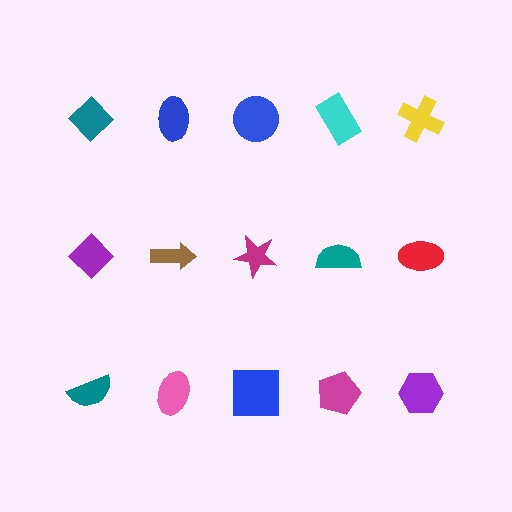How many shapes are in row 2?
5 shapes.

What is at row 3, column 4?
A magenta pentagon.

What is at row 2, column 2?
A brown arrow.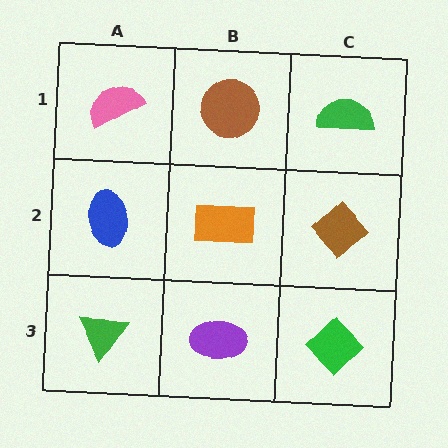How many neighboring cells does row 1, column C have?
2.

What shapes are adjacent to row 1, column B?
An orange rectangle (row 2, column B), a pink semicircle (row 1, column A), a green semicircle (row 1, column C).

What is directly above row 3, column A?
A blue ellipse.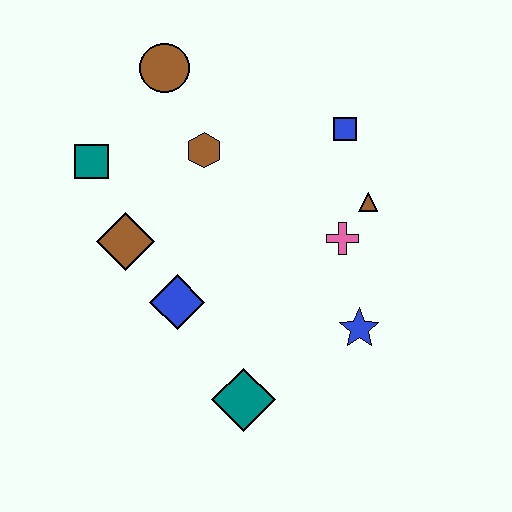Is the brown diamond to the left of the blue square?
Yes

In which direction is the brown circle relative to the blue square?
The brown circle is to the left of the blue square.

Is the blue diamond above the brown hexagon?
No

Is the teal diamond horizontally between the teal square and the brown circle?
No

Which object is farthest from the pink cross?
The teal square is farthest from the pink cross.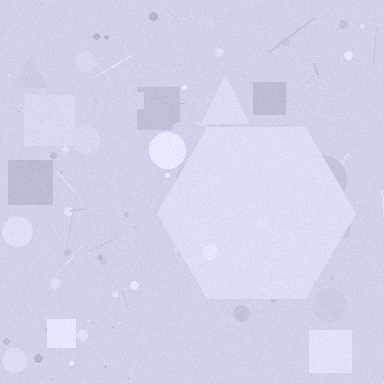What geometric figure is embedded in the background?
A hexagon is embedded in the background.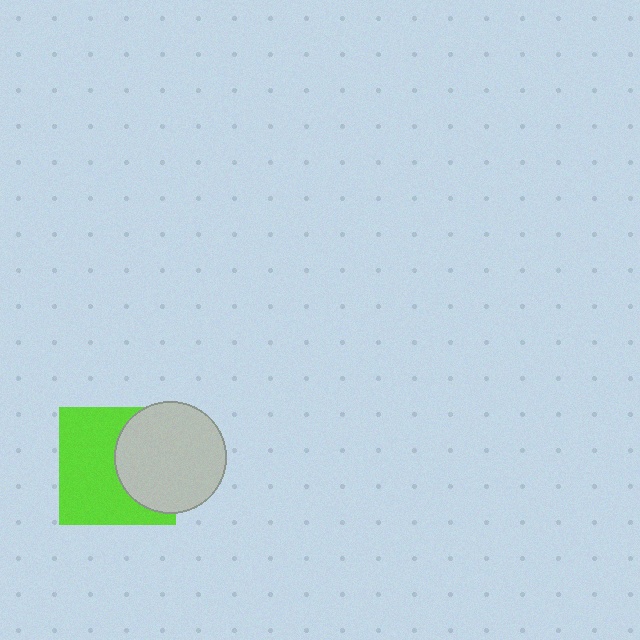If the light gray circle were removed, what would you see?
You would see the complete lime square.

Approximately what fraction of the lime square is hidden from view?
Roughly 40% of the lime square is hidden behind the light gray circle.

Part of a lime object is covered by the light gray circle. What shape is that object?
It is a square.